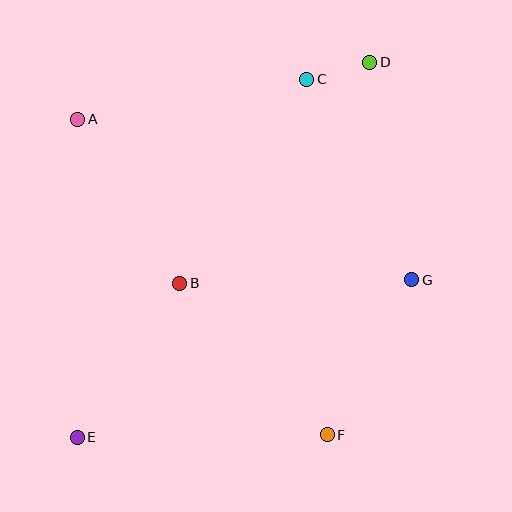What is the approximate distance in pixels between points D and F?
The distance between D and F is approximately 375 pixels.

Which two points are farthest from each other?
Points D and E are farthest from each other.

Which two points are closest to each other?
Points C and D are closest to each other.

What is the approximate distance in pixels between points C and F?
The distance between C and F is approximately 356 pixels.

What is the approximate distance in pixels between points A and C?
The distance between A and C is approximately 233 pixels.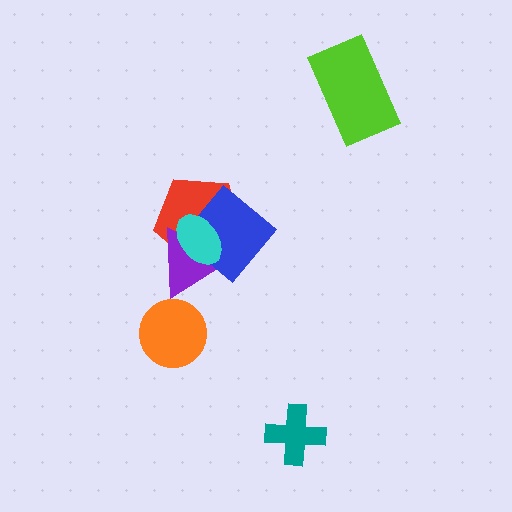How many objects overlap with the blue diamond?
3 objects overlap with the blue diamond.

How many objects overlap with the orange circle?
0 objects overlap with the orange circle.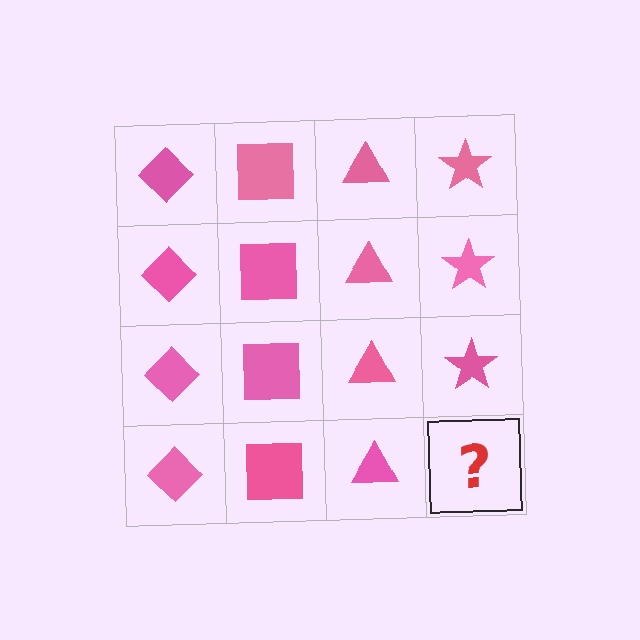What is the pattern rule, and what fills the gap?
The rule is that each column has a consistent shape. The gap should be filled with a pink star.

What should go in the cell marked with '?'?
The missing cell should contain a pink star.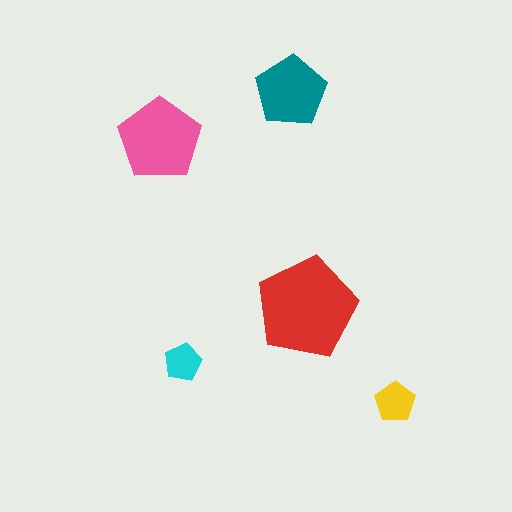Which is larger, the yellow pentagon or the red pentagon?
The red one.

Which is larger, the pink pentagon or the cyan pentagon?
The pink one.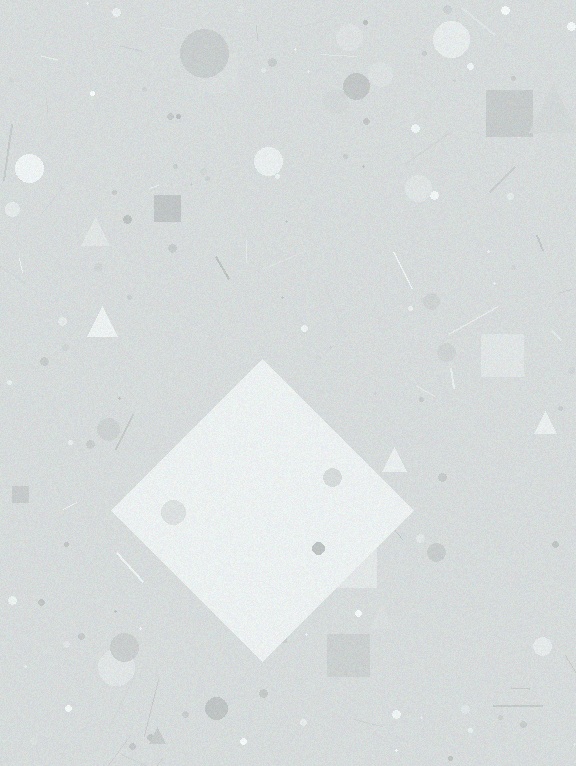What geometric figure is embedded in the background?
A diamond is embedded in the background.